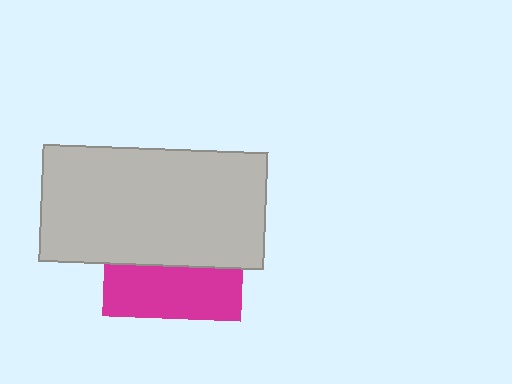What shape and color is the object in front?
The object in front is a light gray rectangle.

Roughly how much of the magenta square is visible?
A small part of it is visible (roughly 37%).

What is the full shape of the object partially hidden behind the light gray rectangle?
The partially hidden object is a magenta square.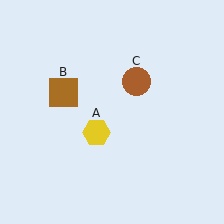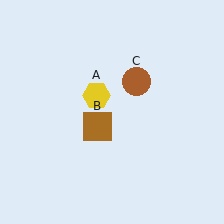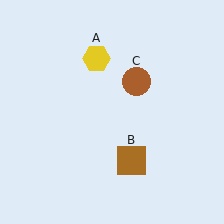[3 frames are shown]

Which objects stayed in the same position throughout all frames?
Brown circle (object C) remained stationary.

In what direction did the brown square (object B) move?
The brown square (object B) moved down and to the right.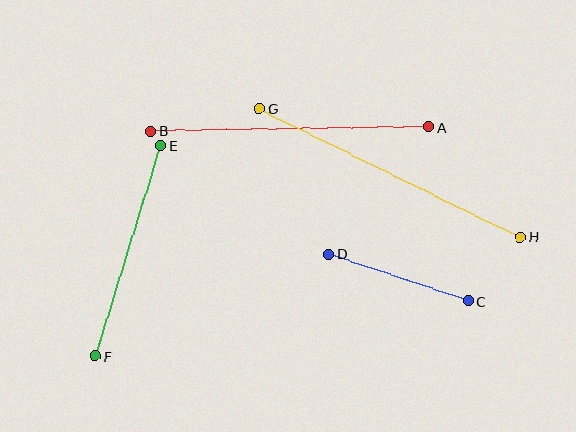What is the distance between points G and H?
The distance is approximately 291 pixels.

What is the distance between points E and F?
The distance is approximately 220 pixels.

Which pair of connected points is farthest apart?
Points G and H are farthest apart.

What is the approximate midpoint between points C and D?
The midpoint is at approximately (399, 278) pixels.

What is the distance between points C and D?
The distance is approximately 147 pixels.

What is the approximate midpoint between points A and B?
The midpoint is at approximately (290, 129) pixels.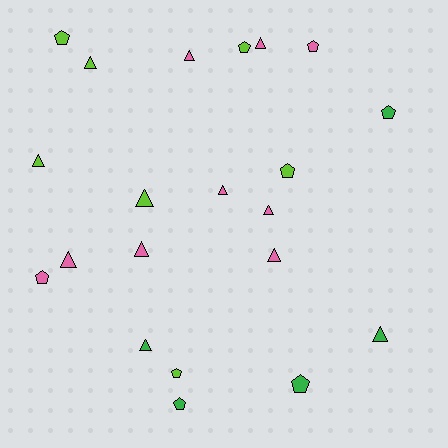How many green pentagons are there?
There are 3 green pentagons.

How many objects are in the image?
There are 21 objects.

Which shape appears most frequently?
Triangle, with 12 objects.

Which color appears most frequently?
Pink, with 9 objects.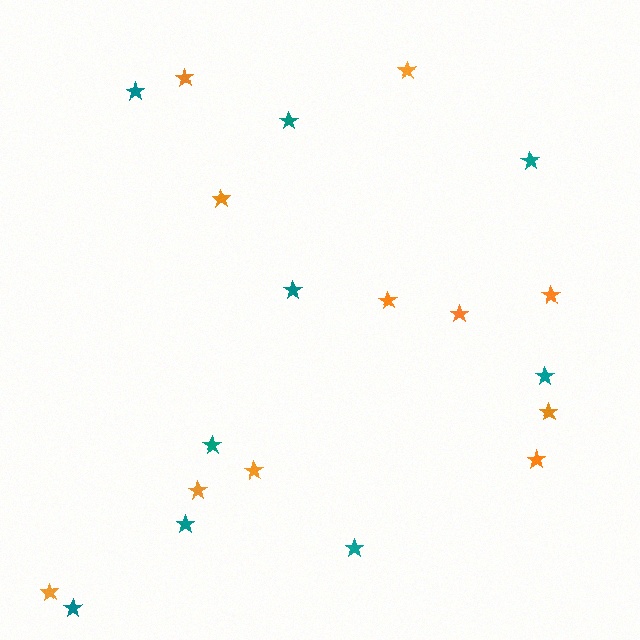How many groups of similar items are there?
There are 2 groups: one group of teal stars (9) and one group of orange stars (11).